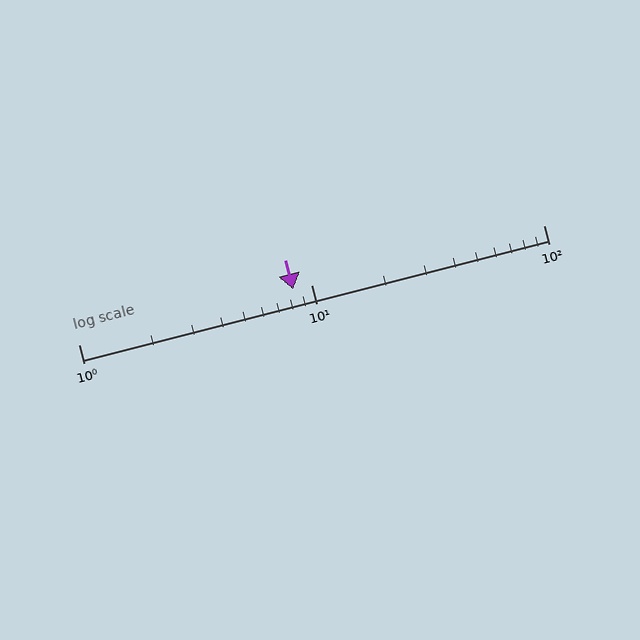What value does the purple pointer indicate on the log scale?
The pointer indicates approximately 8.4.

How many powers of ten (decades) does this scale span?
The scale spans 2 decades, from 1 to 100.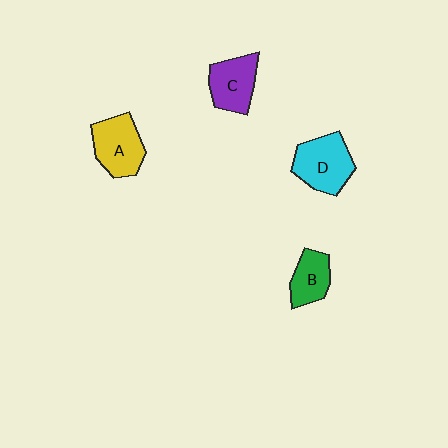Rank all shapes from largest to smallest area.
From largest to smallest: D (cyan), A (yellow), C (purple), B (green).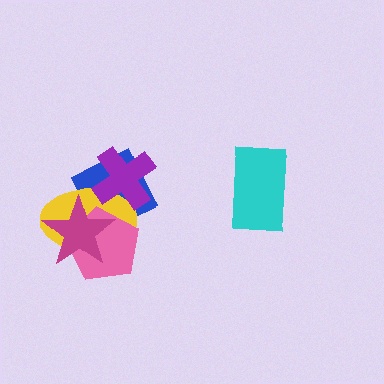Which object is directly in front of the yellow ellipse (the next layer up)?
The pink pentagon is directly in front of the yellow ellipse.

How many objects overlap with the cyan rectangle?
0 objects overlap with the cyan rectangle.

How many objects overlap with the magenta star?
3 objects overlap with the magenta star.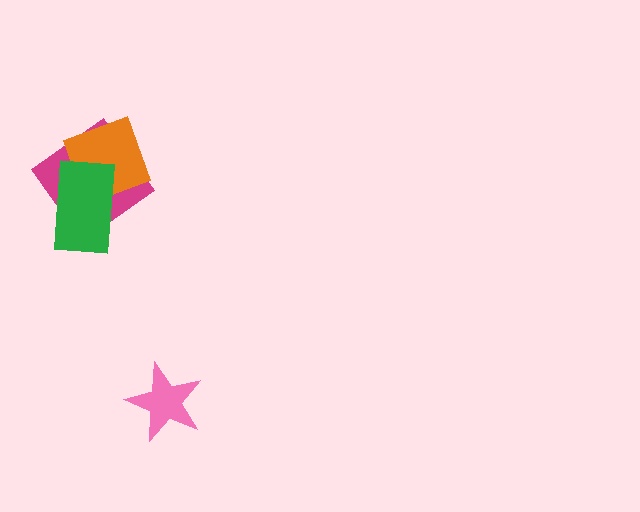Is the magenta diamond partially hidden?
Yes, it is partially covered by another shape.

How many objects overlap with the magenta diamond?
2 objects overlap with the magenta diamond.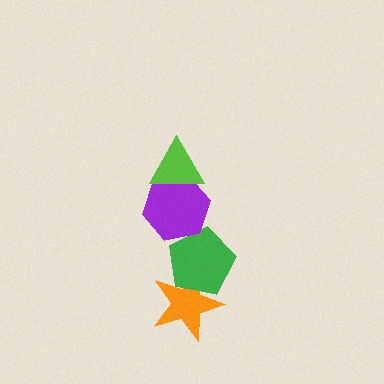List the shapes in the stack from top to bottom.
From top to bottom: the lime triangle, the purple hexagon, the green pentagon, the orange star.